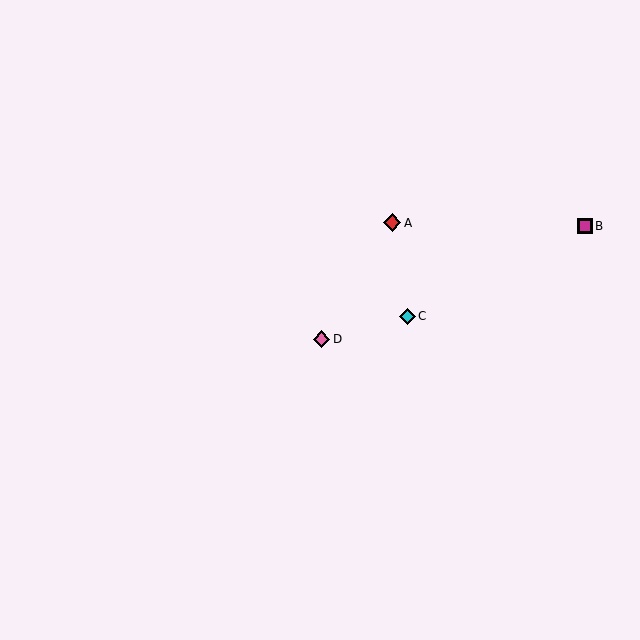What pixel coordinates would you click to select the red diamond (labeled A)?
Click at (392, 223) to select the red diamond A.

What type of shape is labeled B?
Shape B is a magenta square.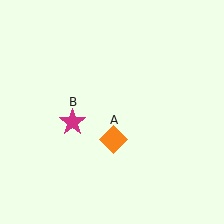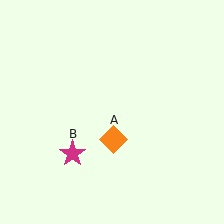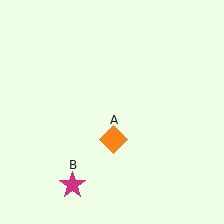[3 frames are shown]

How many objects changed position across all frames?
1 object changed position: magenta star (object B).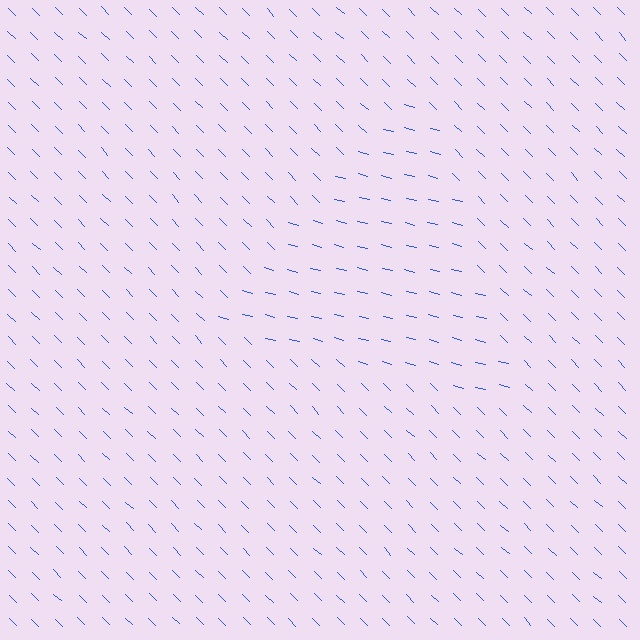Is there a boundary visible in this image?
Yes, there is a texture boundary formed by a change in line orientation.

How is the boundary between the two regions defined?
The boundary is defined purely by a change in line orientation (approximately 31 degrees difference). All lines are the same color and thickness.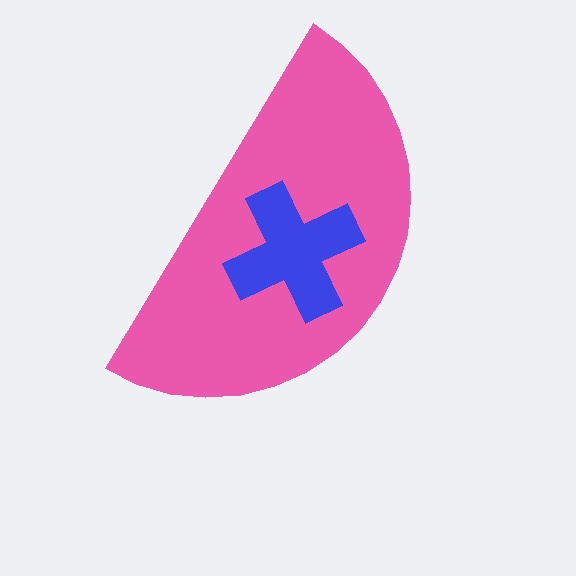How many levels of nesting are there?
2.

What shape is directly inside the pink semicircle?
The blue cross.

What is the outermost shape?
The pink semicircle.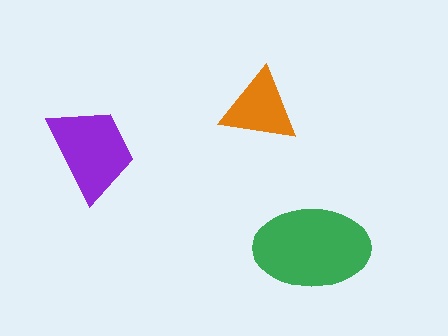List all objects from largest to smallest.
The green ellipse, the purple trapezoid, the orange triangle.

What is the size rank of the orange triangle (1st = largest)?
3rd.